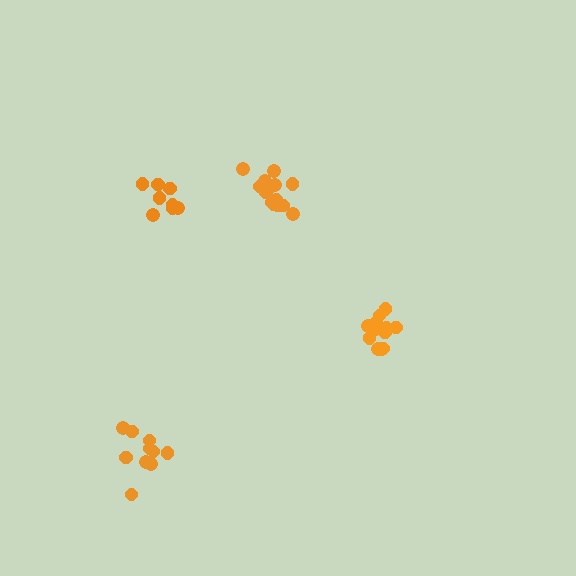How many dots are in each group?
Group 1: 13 dots, Group 2: 14 dots, Group 3: 10 dots, Group 4: 8 dots (45 total).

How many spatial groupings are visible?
There are 4 spatial groupings.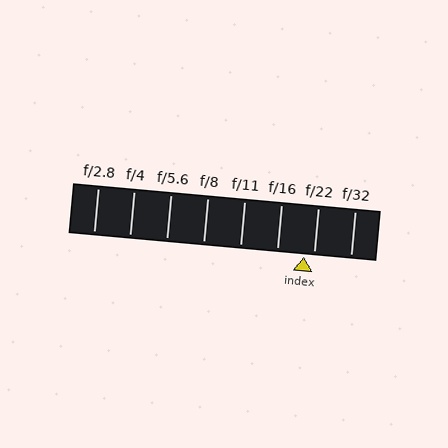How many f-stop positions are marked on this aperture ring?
There are 8 f-stop positions marked.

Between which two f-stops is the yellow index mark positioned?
The index mark is between f/16 and f/22.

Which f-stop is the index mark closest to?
The index mark is closest to f/22.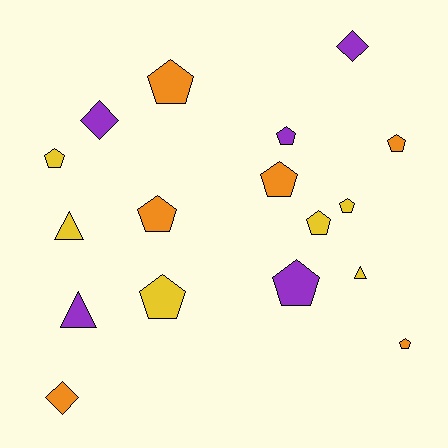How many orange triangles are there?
There are no orange triangles.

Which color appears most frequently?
Yellow, with 6 objects.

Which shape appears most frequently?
Pentagon, with 11 objects.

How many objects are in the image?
There are 17 objects.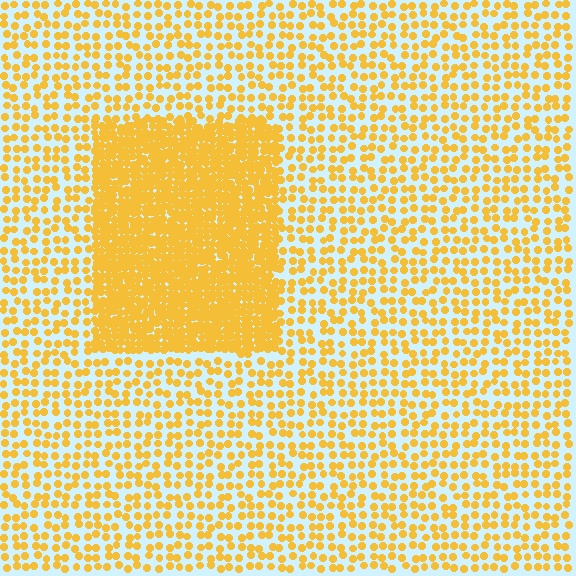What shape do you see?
I see a rectangle.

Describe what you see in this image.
The image contains small yellow elements arranged at two different densities. A rectangle-shaped region is visible where the elements are more densely packed than the surrounding area.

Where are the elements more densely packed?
The elements are more densely packed inside the rectangle boundary.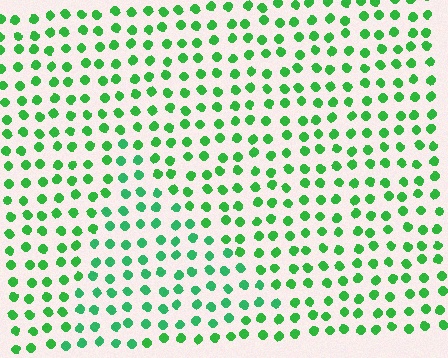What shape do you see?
I see a triangle.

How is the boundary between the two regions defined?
The boundary is defined purely by a slight shift in hue (about 18 degrees). Spacing, size, and orientation are identical on both sides.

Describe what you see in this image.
The image is filled with small green elements in a uniform arrangement. A triangle-shaped region is visible where the elements are tinted to a slightly different hue, forming a subtle color boundary.